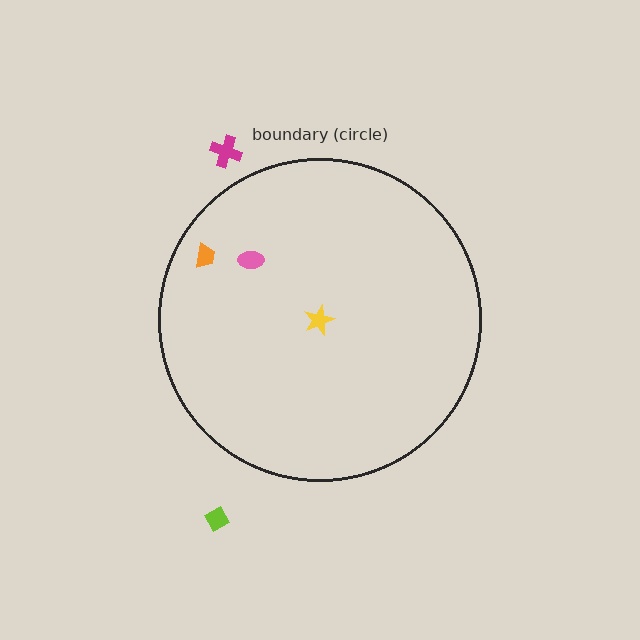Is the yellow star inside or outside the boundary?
Inside.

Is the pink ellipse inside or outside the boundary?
Inside.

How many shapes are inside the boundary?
3 inside, 2 outside.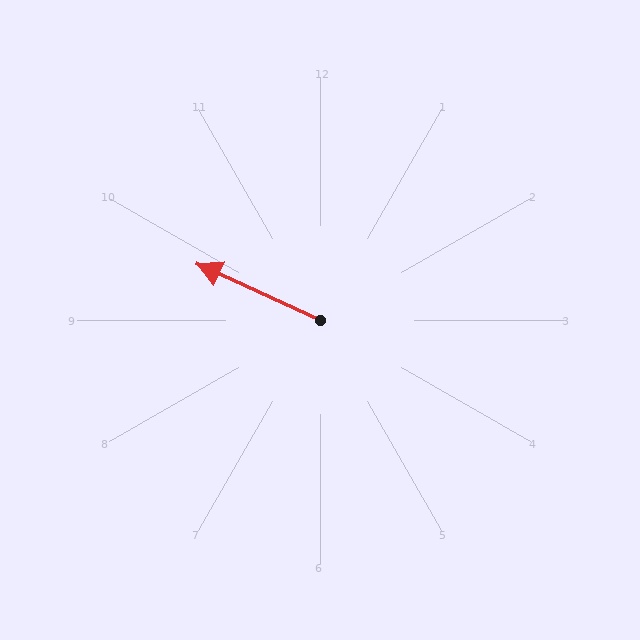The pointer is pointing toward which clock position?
Roughly 10 o'clock.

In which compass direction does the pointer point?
Northwest.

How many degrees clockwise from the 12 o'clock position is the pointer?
Approximately 295 degrees.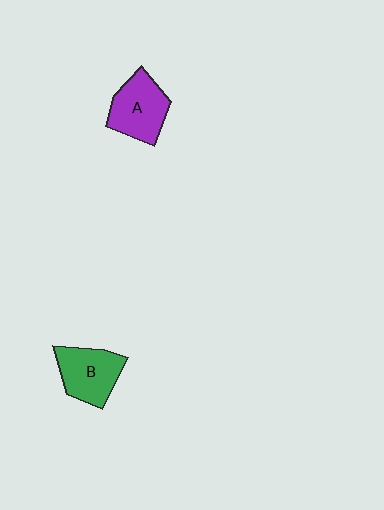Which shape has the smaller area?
Shape B (green).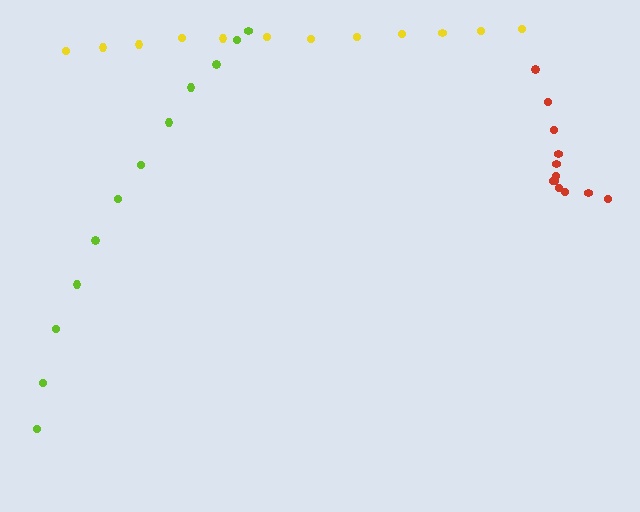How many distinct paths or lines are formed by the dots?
There are 3 distinct paths.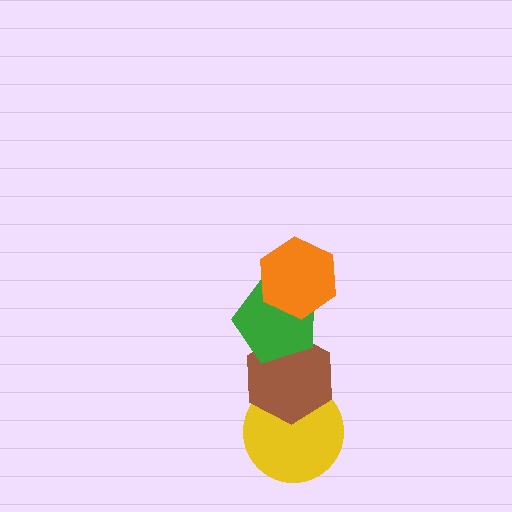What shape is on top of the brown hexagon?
The green pentagon is on top of the brown hexagon.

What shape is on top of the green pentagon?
The orange hexagon is on top of the green pentagon.